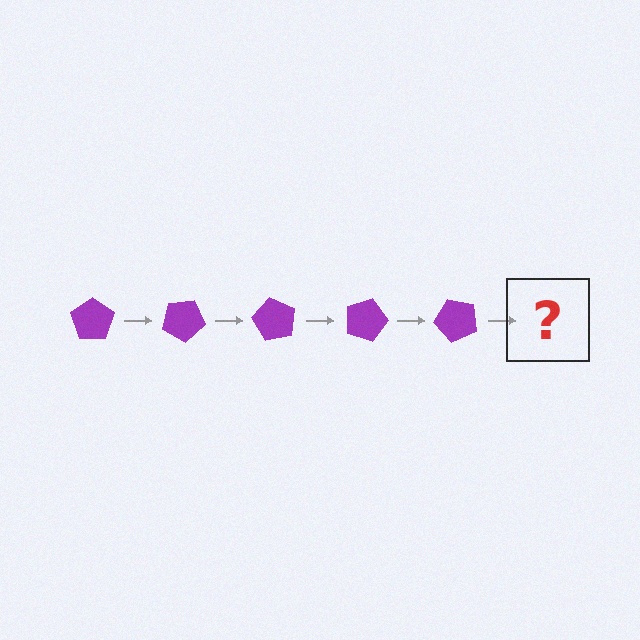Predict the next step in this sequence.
The next step is a purple pentagon rotated 150 degrees.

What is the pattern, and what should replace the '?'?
The pattern is that the pentagon rotates 30 degrees each step. The '?' should be a purple pentagon rotated 150 degrees.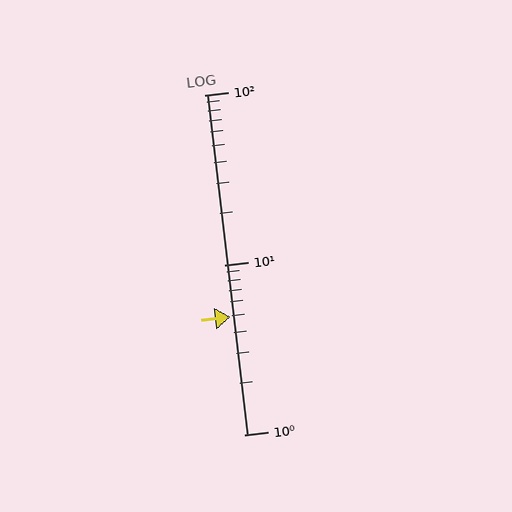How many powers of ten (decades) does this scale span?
The scale spans 2 decades, from 1 to 100.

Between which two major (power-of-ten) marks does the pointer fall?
The pointer is between 1 and 10.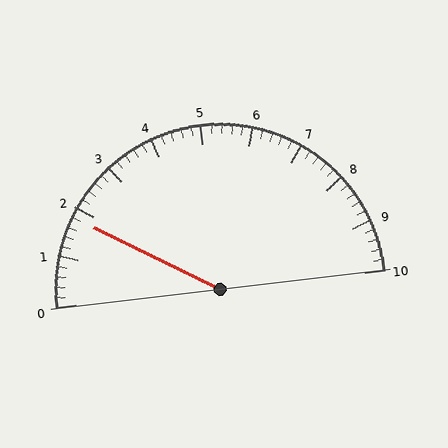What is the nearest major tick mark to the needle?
The nearest major tick mark is 2.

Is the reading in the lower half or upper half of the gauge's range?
The reading is in the lower half of the range (0 to 10).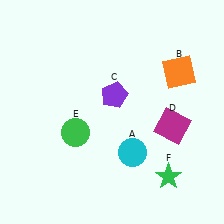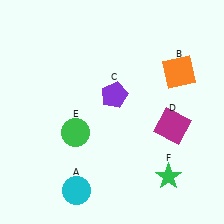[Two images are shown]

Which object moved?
The cyan circle (A) moved left.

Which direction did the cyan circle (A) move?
The cyan circle (A) moved left.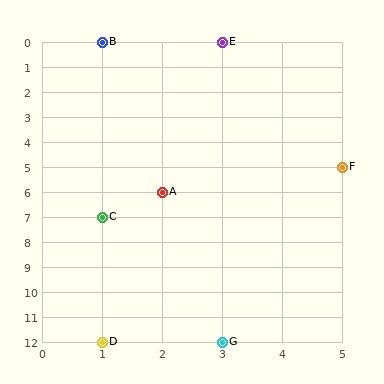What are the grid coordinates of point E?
Point E is at grid coordinates (3, 0).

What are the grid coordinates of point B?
Point B is at grid coordinates (1, 0).